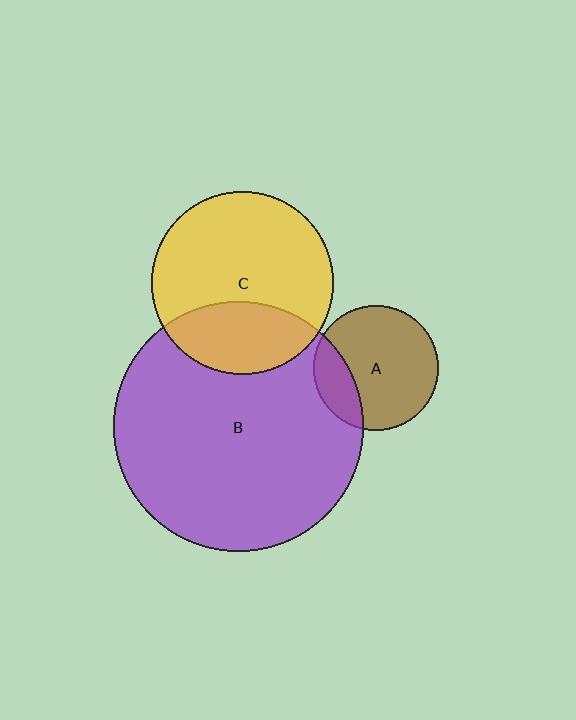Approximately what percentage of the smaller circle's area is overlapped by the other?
Approximately 20%.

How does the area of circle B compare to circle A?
Approximately 4.0 times.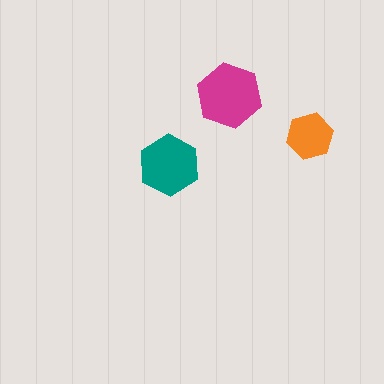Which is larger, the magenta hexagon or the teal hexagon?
The magenta one.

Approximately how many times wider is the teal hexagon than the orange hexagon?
About 1.5 times wider.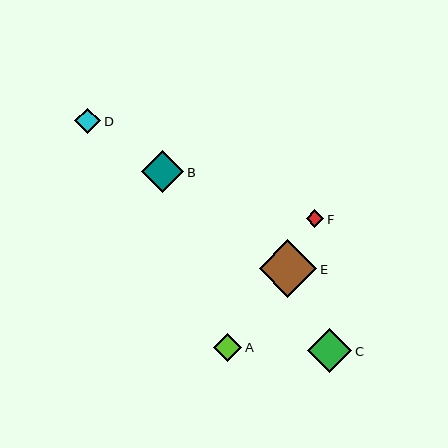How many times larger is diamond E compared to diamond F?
Diamond E is approximately 3.4 times the size of diamond F.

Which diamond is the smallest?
Diamond F is the smallest with a size of approximately 17 pixels.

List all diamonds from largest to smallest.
From largest to smallest: E, C, B, A, D, F.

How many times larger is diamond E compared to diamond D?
Diamond E is approximately 2.2 times the size of diamond D.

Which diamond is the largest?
Diamond E is the largest with a size of approximately 58 pixels.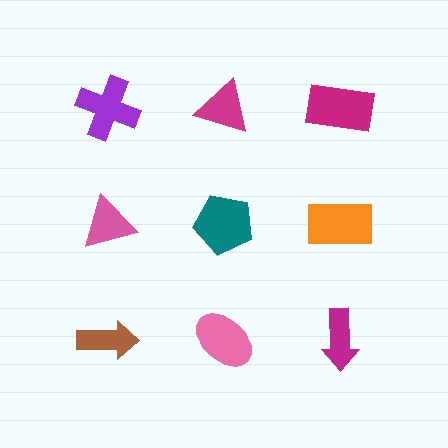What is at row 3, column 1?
A brown arrow.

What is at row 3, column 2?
A pink ellipse.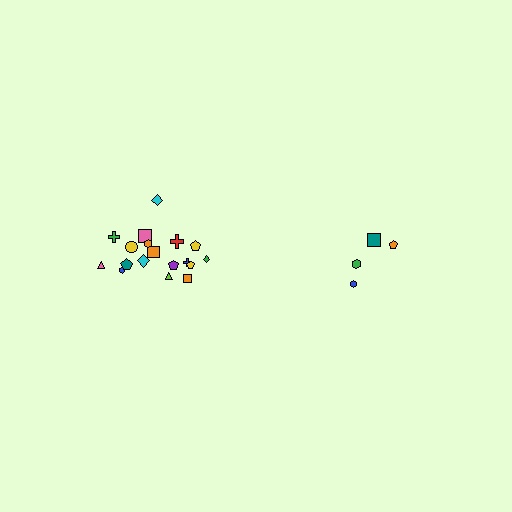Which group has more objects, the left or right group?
The left group.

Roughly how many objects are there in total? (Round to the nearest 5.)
Roughly 20 objects in total.